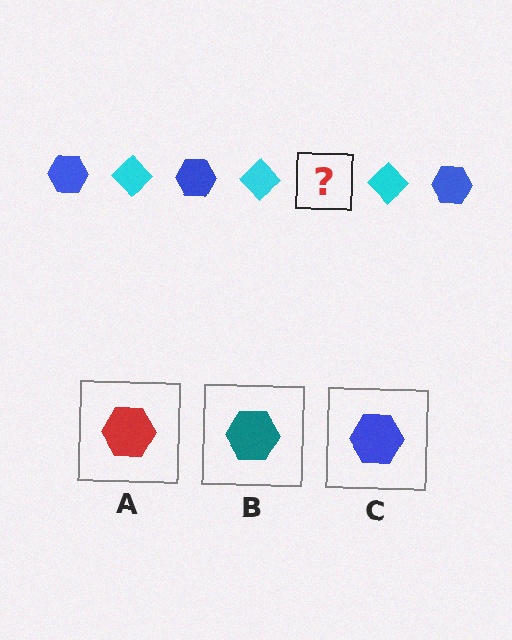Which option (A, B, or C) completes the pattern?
C.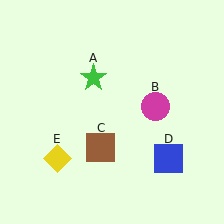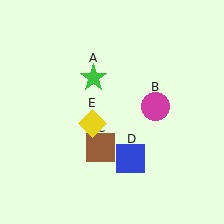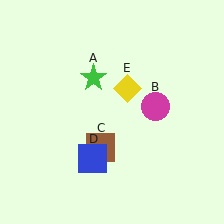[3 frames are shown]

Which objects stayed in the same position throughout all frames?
Green star (object A) and magenta circle (object B) and brown square (object C) remained stationary.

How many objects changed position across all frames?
2 objects changed position: blue square (object D), yellow diamond (object E).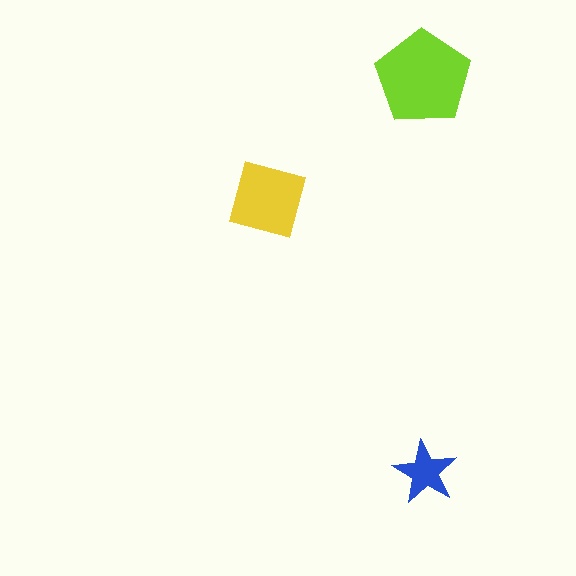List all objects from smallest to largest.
The blue star, the yellow square, the lime pentagon.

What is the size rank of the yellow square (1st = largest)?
2nd.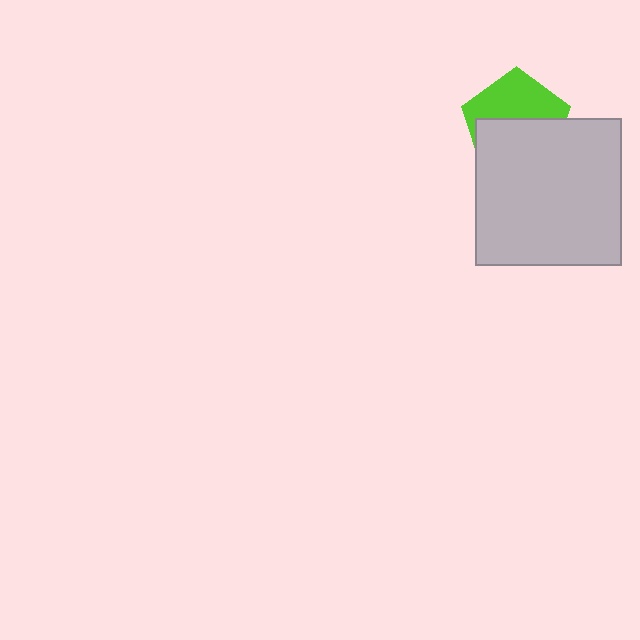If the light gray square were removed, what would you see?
You would see the complete lime pentagon.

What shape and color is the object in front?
The object in front is a light gray square.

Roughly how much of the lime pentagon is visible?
A small part of it is visible (roughly 45%).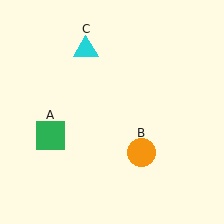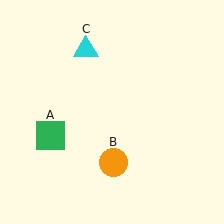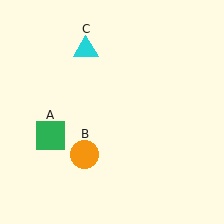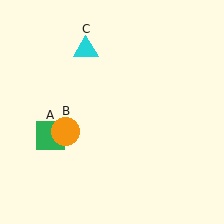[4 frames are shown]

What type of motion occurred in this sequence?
The orange circle (object B) rotated clockwise around the center of the scene.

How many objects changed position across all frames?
1 object changed position: orange circle (object B).